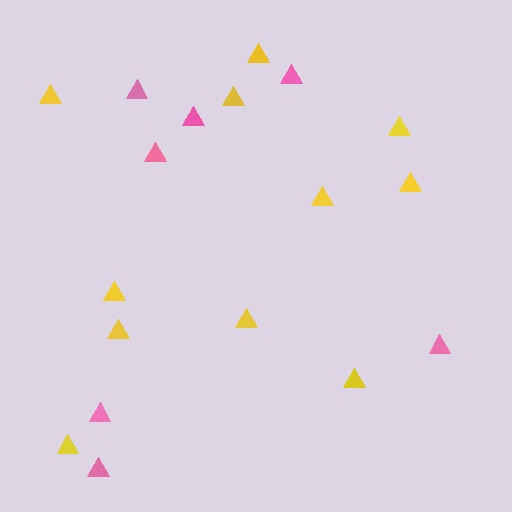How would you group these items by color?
There are 2 groups: one group of pink triangles (7) and one group of yellow triangles (11).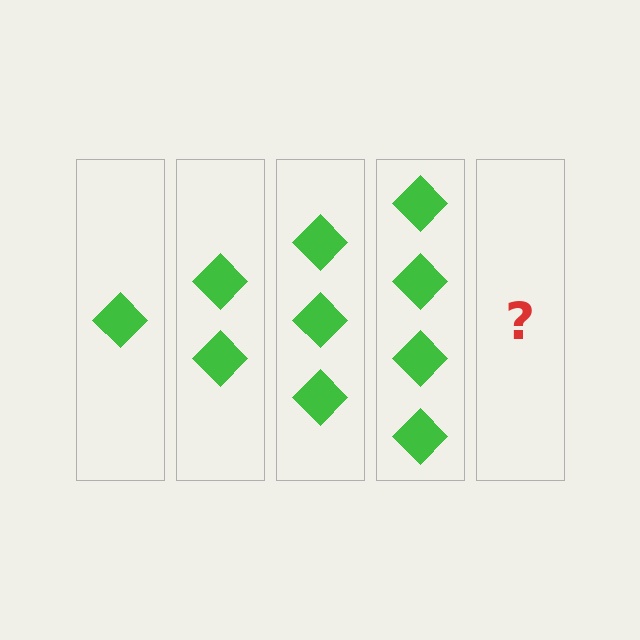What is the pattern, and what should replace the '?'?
The pattern is that each step adds one more diamond. The '?' should be 5 diamonds.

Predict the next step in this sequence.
The next step is 5 diamonds.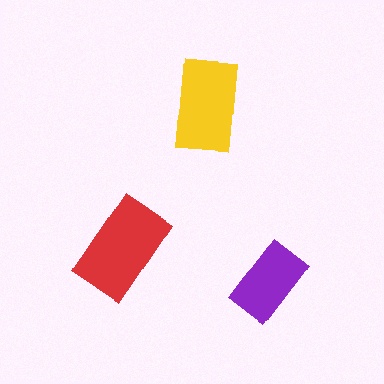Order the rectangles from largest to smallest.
the red one, the yellow one, the purple one.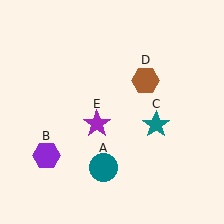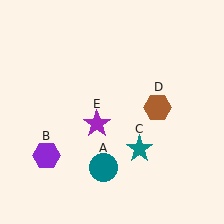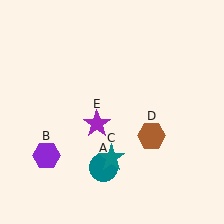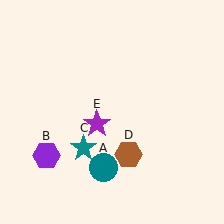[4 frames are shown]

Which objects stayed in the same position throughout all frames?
Teal circle (object A) and purple hexagon (object B) and purple star (object E) remained stationary.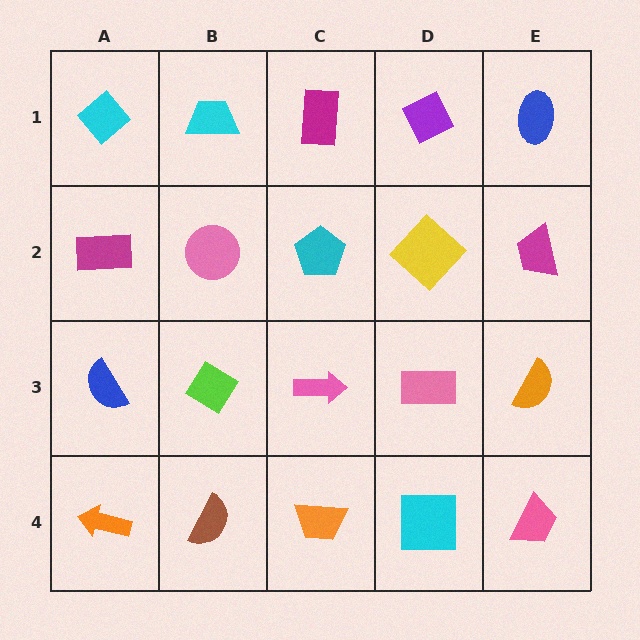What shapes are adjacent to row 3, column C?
A cyan pentagon (row 2, column C), an orange trapezoid (row 4, column C), a lime diamond (row 3, column B), a pink rectangle (row 3, column D).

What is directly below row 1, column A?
A magenta rectangle.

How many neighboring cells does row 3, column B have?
4.